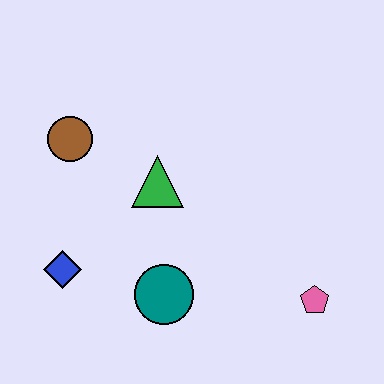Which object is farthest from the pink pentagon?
The brown circle is farthest from the pink pentagon.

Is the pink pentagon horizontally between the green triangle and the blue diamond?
No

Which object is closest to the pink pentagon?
The teal circle is closest to the pink pentagon.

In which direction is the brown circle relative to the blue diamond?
The brown circle is above the blue diamond.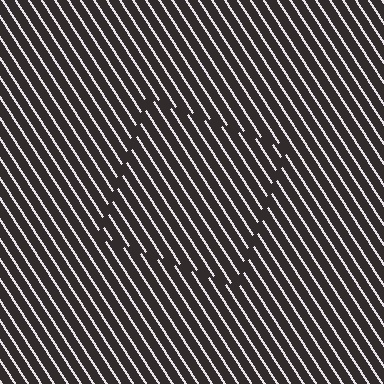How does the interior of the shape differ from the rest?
The interior of the shape contains the same grating, shifted by half a period — the contour is defined by the phase discontinuity where line-ends from the inner and outer gratings abut.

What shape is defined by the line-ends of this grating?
An illusory square. The interior of the shape contains the same grating, shifted by half a period — the contour is defined by the phase discontinuity where line-ends from the inner and outer gratings abut.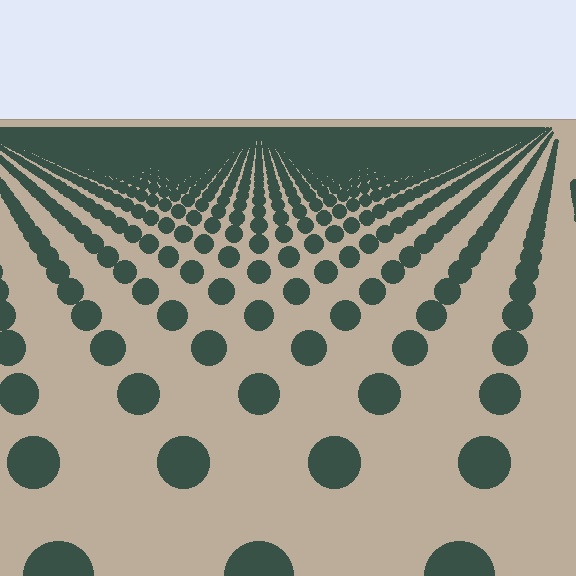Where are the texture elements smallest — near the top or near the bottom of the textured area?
Near the top.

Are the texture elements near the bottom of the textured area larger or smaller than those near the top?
Larger. Near the bottom, elements are closer to the viewer and appear at a bigger on-screen size.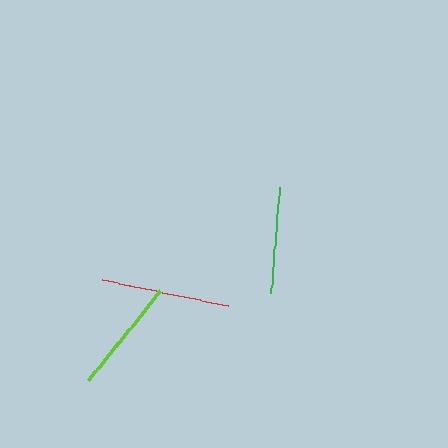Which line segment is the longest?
The red line is the longest at approximately 130 pixels.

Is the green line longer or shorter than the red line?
The red line is longer than the green line.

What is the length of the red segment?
The red segment is approximately 130 pixels long.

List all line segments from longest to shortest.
From longest to shortest: red, lime, green.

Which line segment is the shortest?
The green line is the shortest at approximately 107 pixels.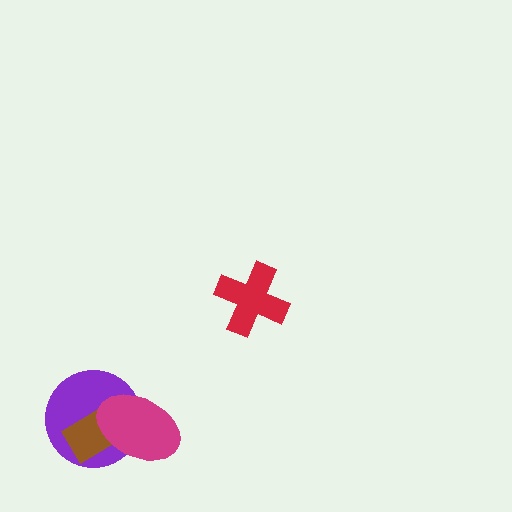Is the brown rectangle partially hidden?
Yes, it is partially covered by another shape.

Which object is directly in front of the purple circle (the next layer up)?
The brown rectangle is directly in front of the purple circle.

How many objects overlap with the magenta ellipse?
2 objects overlap with the magenta ellipse.